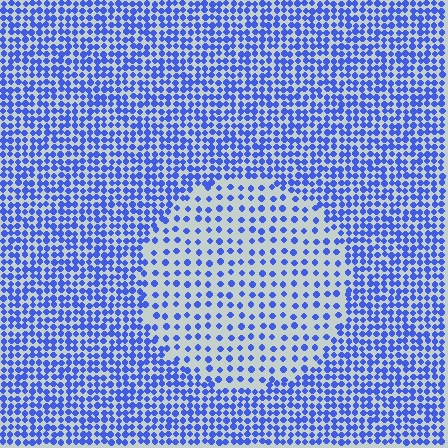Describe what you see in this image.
The image contains small blue elements arranged at two different densities. A circle-shaped region is visible where the elements are less densely packed than the surrounding area.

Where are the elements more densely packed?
The elements are more densely packed outside the circle boundary.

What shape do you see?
I see a circle.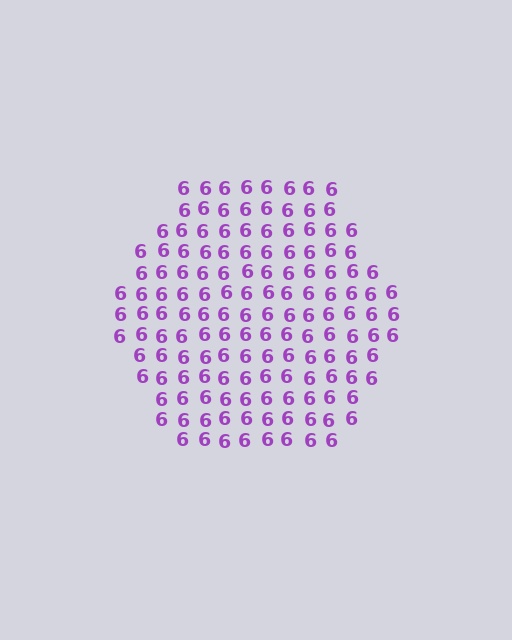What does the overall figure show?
The overall figure shows a hexagon.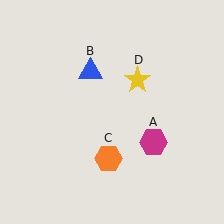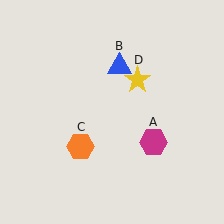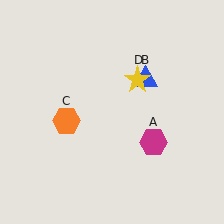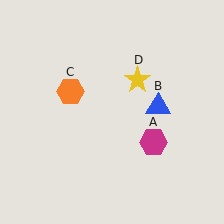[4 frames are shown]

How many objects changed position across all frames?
2 objects changed position: blue triangle (object B), orange hexagon (object C).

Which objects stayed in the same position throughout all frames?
Magenta hexagon (object A) and yellow star (object D) remained stationary.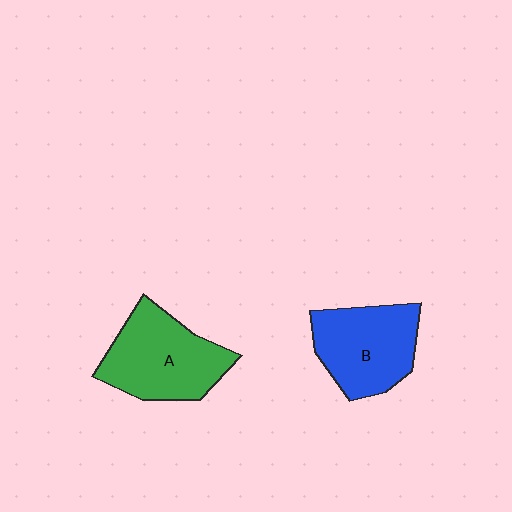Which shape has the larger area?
Shape A (green).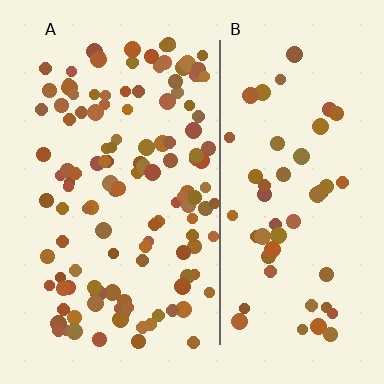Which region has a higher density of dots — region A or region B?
A (the left).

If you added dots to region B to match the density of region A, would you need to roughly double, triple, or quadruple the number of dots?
Approximately double.